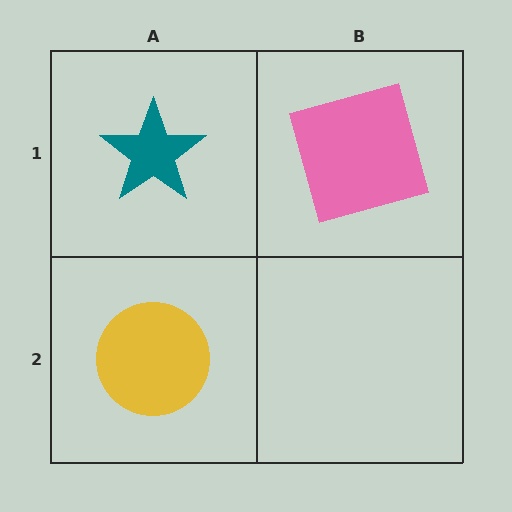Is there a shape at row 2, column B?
No, that cell is empty.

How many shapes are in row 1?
2 shapes.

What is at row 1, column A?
A teal star.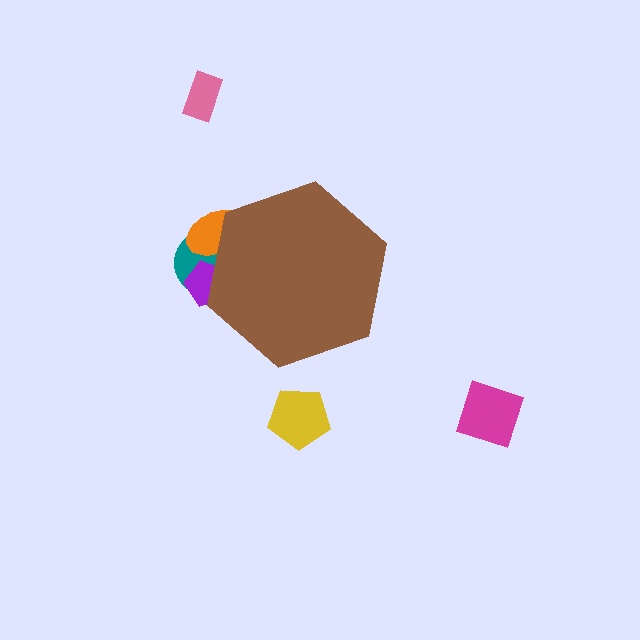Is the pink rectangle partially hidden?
No, the pink rectangle is fully visible.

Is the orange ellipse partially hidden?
Yes, the orange ellipse is partially hidden behind the brown hexagon.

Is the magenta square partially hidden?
No, the magenta square is fully visible.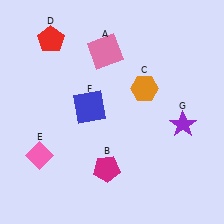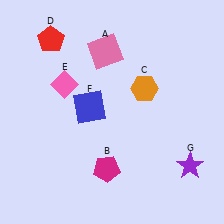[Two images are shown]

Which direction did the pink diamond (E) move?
The pink diamond (E) moved up.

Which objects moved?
The objects that moved are: the pink diamond (E), the purple star (G).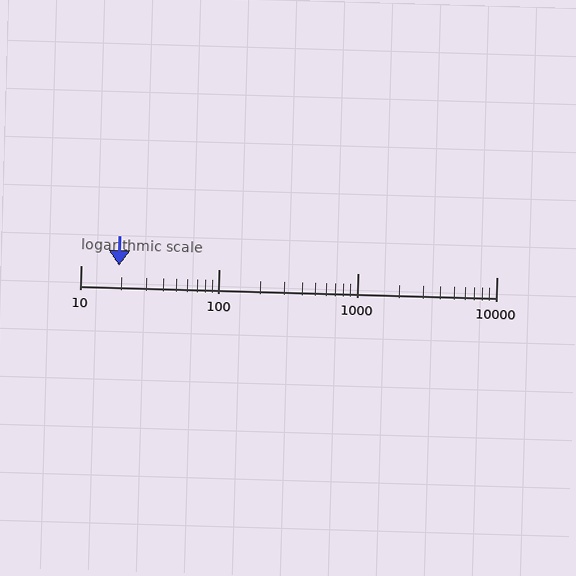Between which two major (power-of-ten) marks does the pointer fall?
The pointer is between 10 and 100.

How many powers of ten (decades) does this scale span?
The scale spans 3 decades, from 10 to 10000.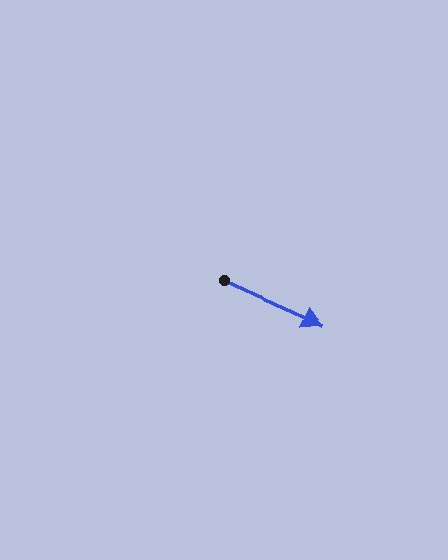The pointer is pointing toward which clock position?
Roughly 4 o'clock.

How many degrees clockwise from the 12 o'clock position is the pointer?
Approximately 114 degrees.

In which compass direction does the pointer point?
Southeast.